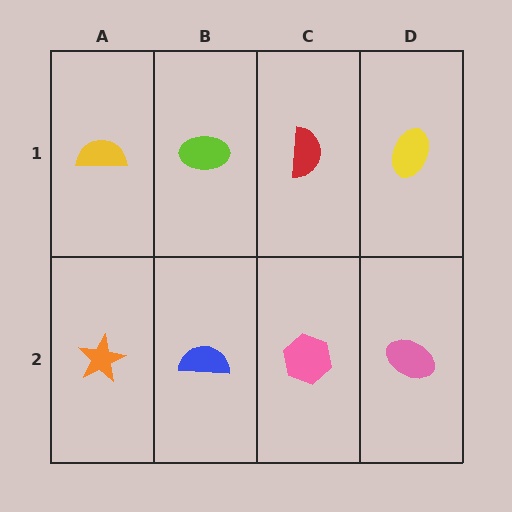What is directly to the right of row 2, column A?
A blue semicircle.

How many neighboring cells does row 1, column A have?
2.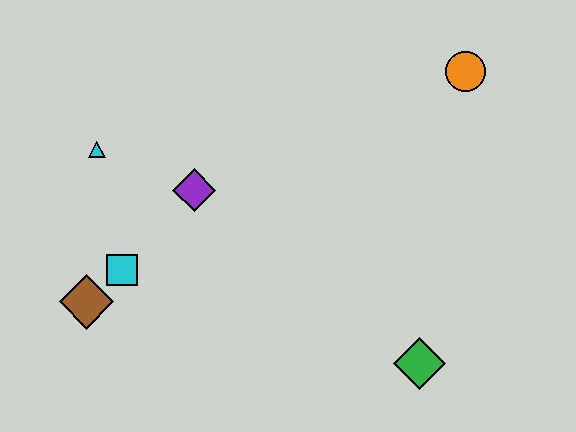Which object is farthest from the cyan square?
The orange circle is farthest from the cyan square.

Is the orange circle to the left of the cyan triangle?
No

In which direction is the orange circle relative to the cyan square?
The orange circle is to the right of the cyan square.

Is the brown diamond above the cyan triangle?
No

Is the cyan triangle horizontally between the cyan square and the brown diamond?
Yes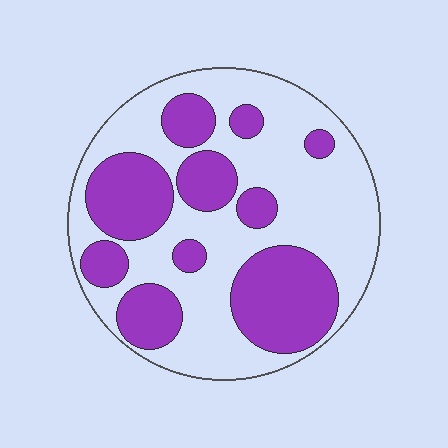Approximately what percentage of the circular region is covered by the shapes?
Approximately 40%.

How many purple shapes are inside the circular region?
10.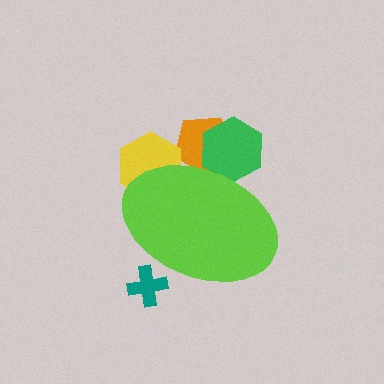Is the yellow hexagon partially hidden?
Yes, the yellow hexagon is partially hidden behind the lime ellipse.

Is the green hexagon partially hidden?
Yes, the green hexagon is partially hidden behind the lime ellipse.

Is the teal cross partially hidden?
Yes, the teal cross is partially hidden behind the lime ellipse.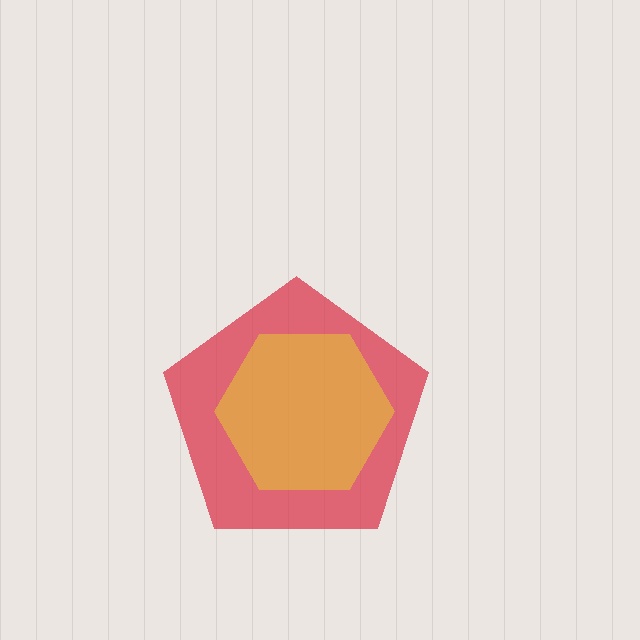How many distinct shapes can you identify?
There are 2 distinct shapes: a red pentagon, a yellow hexagon.